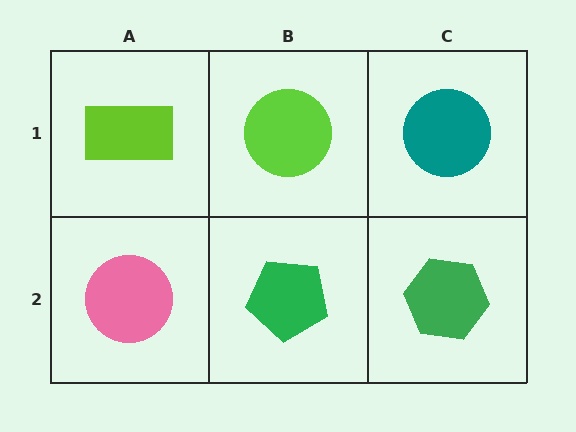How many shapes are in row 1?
3 shapes.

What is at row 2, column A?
A pink circle.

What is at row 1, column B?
A lime circle.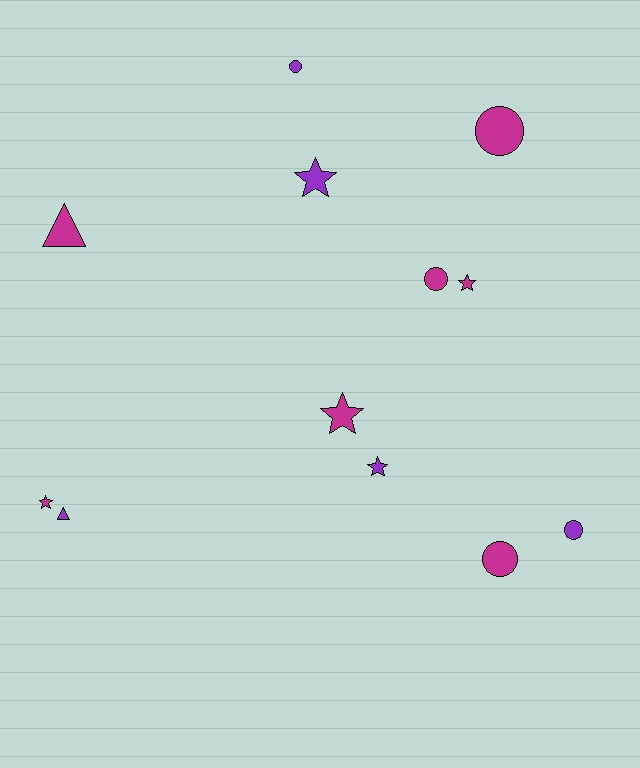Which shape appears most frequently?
Star, with 5 objects.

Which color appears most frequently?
Magenta, with 7 objects.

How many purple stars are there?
There are 2 purple stars.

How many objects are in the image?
There are 12 objects.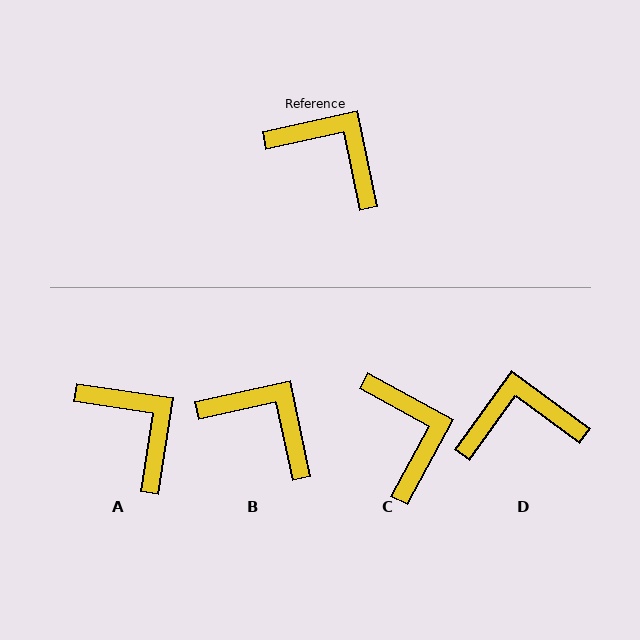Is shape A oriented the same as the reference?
No, it is off by about 21 degrees.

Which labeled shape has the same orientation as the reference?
B.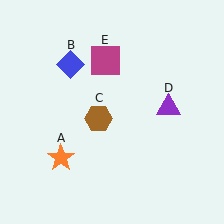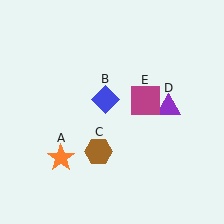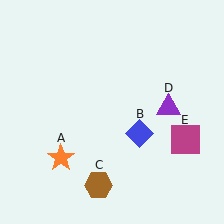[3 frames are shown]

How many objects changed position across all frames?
3 objects changed position: blue diamond (object B), brown hexagon (object C), magenta square (object E).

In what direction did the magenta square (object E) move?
The magenta square (object E) moved down and to the right.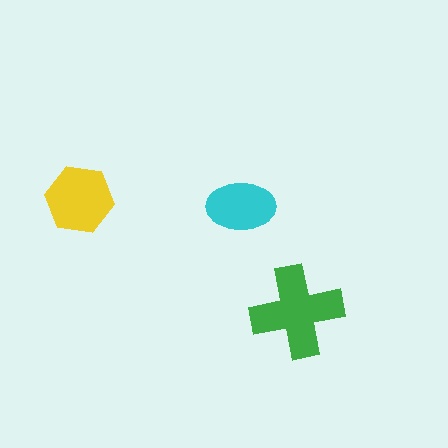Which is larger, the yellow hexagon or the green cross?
The green cross.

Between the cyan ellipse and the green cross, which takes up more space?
The green cross.